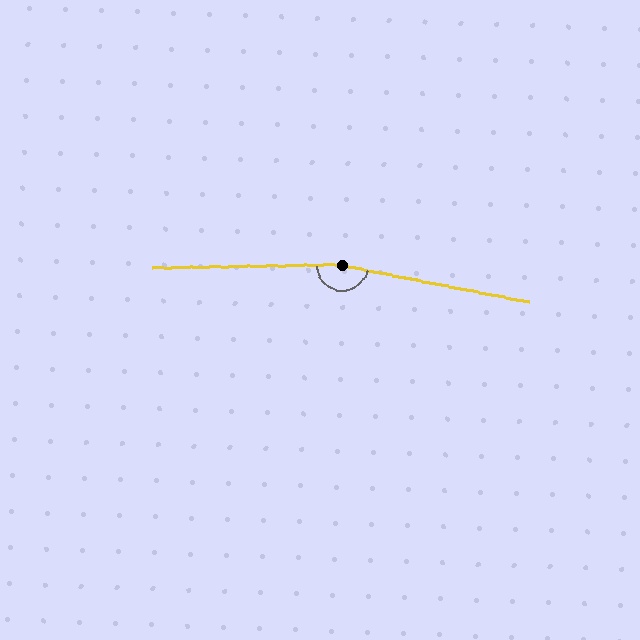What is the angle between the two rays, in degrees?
Approximately 168 degrees.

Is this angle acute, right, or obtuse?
It is obtuse.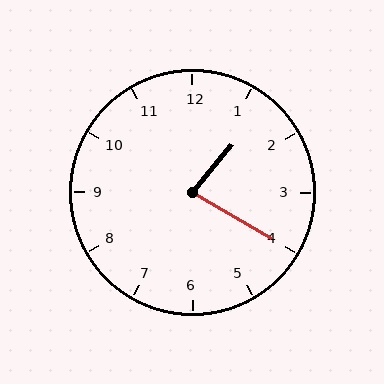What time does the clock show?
1:20.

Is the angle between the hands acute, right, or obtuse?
It is acute.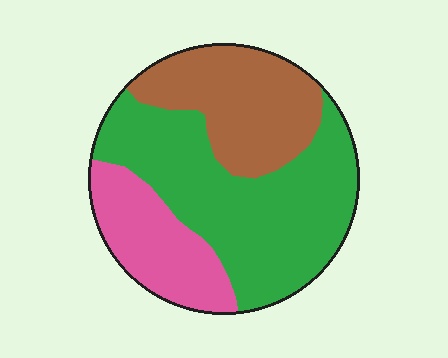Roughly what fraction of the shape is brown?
Brown takes up between a sixth and a third of the shape.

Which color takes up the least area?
Pink, at roughly 20%.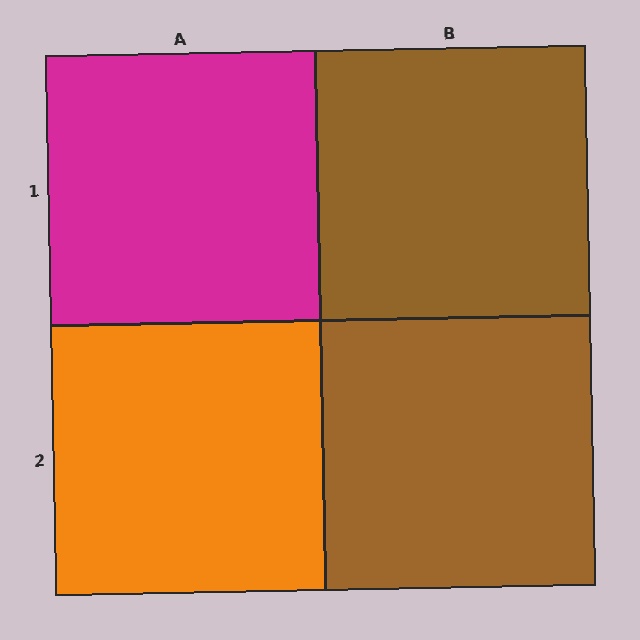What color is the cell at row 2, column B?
Brown.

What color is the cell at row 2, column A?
Orange.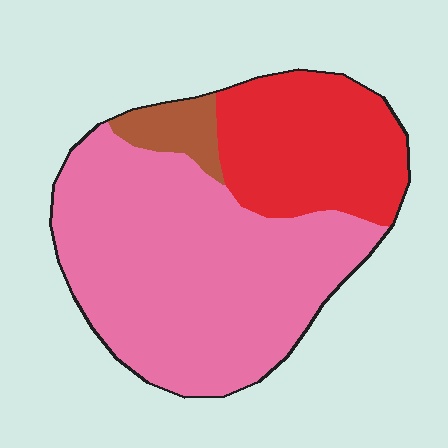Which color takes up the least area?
Brown, at roughly 5%.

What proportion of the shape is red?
Red takes up between a quarter and a half of the shape.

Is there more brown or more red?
Red.